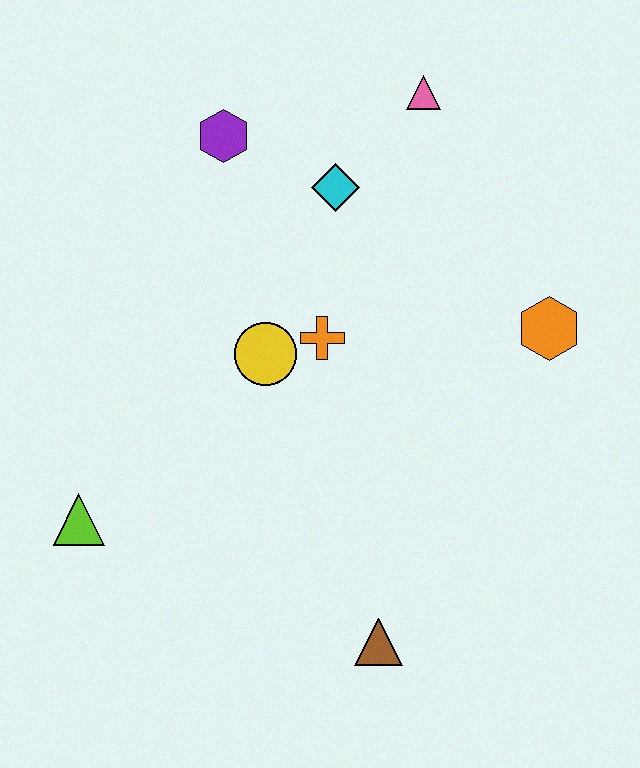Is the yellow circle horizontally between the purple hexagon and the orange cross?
Yes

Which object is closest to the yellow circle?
The orange cross is closest to the yellow circle.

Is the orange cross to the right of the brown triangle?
No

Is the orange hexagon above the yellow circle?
Yes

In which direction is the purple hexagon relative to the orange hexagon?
The purple hexagon is to the left of the orange hexagon.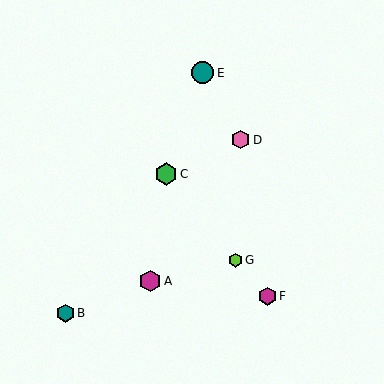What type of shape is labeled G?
Shape G is a lime hexagon.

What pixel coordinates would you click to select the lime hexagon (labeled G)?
Click at (235, 260) to select the lime hexagon G.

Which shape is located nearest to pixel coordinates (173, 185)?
The green hexagon (labeled C) at (166, 174) is nearest to that location.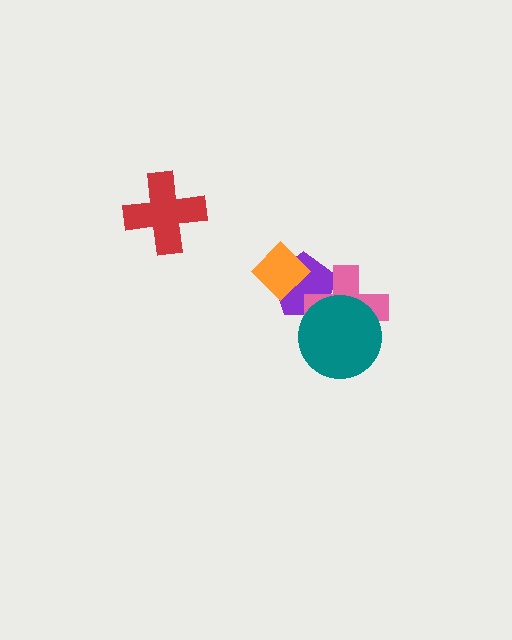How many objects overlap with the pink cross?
2 objects overlap with the pink cross.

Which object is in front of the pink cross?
The teal circle is in front of the pink cross.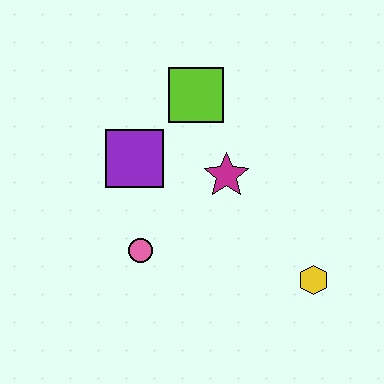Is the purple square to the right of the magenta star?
No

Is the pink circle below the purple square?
Yes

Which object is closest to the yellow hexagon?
The magenta star is closest to the yellow hexagon.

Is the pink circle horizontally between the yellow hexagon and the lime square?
No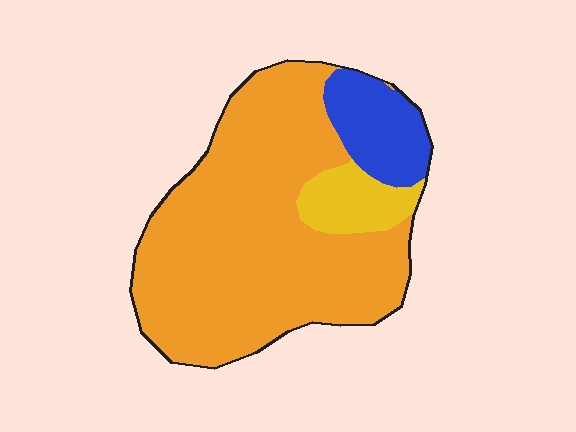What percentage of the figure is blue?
Blue covers about 15% of the figure.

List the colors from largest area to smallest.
From largest to smallest: orange, blue, yellow.